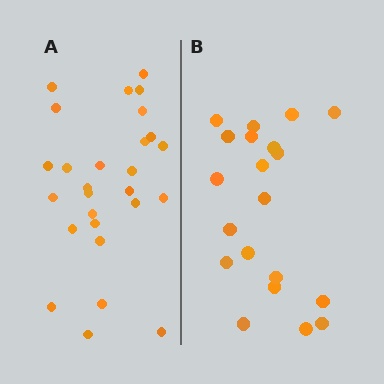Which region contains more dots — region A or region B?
Region A (the left region) has more dots.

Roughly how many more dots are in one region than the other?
Region A has roughly 8 or so more dots than region B.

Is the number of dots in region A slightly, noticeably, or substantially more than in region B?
Region A has noticeably more, but not dramatically so. The ratio is roughly 1.4 to 1.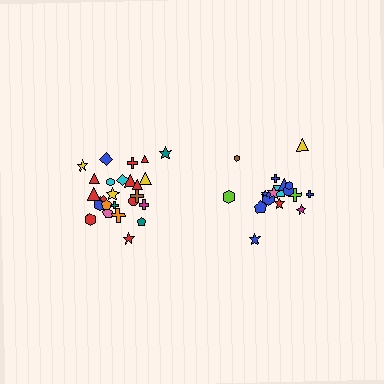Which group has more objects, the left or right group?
The left group.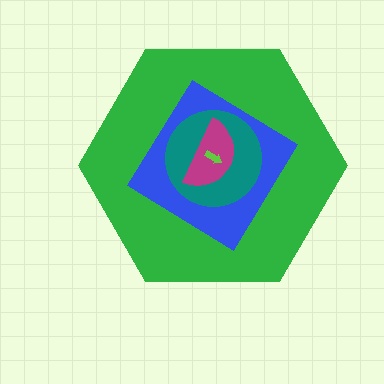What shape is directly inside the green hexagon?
The blue diamond.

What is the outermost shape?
The green hexagon.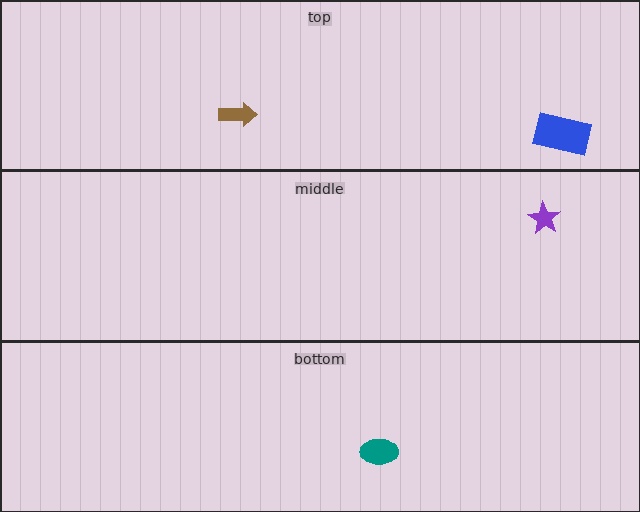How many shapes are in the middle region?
1.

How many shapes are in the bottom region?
1.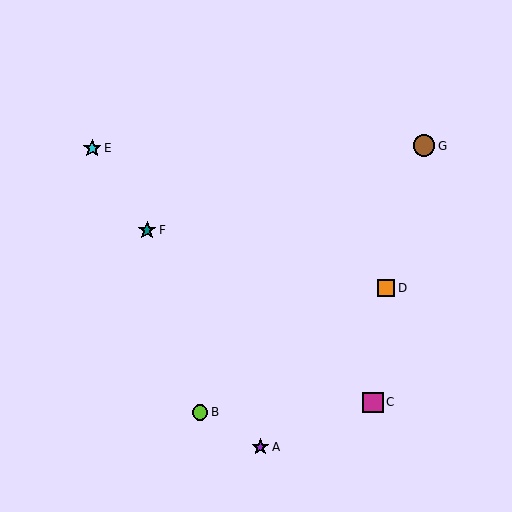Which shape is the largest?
The brown circle (labeled G) is the largest.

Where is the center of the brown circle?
The center of the brown circle is at (424, 146).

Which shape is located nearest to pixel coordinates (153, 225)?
The teal star (labeled F) at (147, 230) is nearest to that location.